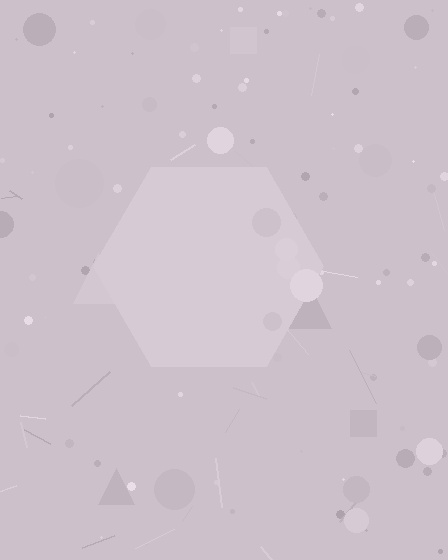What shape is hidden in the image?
A hexagon is hidden in the image.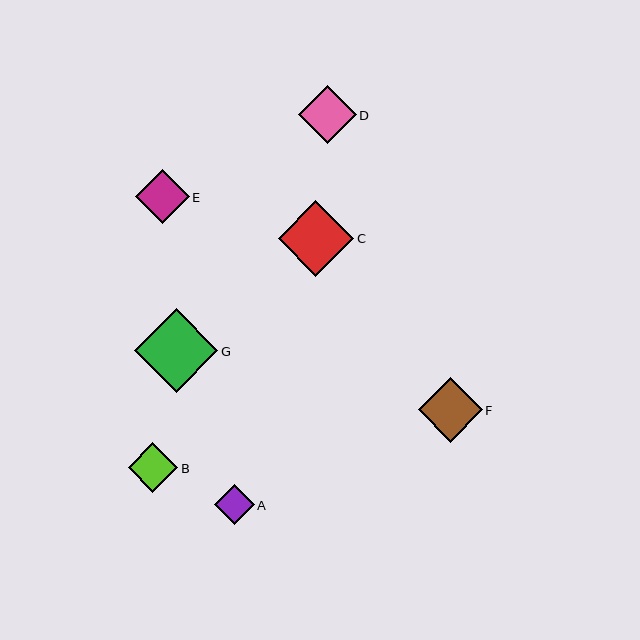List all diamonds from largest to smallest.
From largest to smallest: G, C, F, D, E, B, A.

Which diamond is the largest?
Diamond G is the largest with a size of approximately 83 pixels.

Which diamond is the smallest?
Diamond A is the smallest with a size of approximately 40 pixels.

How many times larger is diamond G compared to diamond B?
Diamond G is approximately 1.7 times the size of diamond B.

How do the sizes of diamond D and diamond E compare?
Diamond D and diamond E are approximately the same size.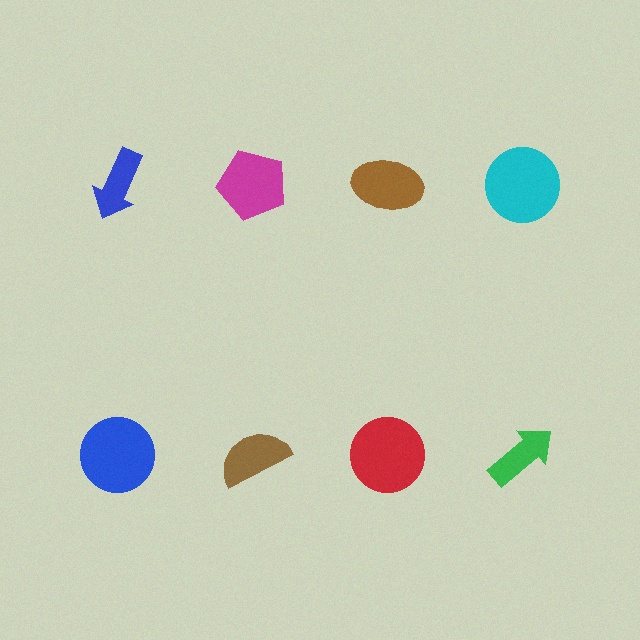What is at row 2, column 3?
A red circle.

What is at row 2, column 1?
A blue circle.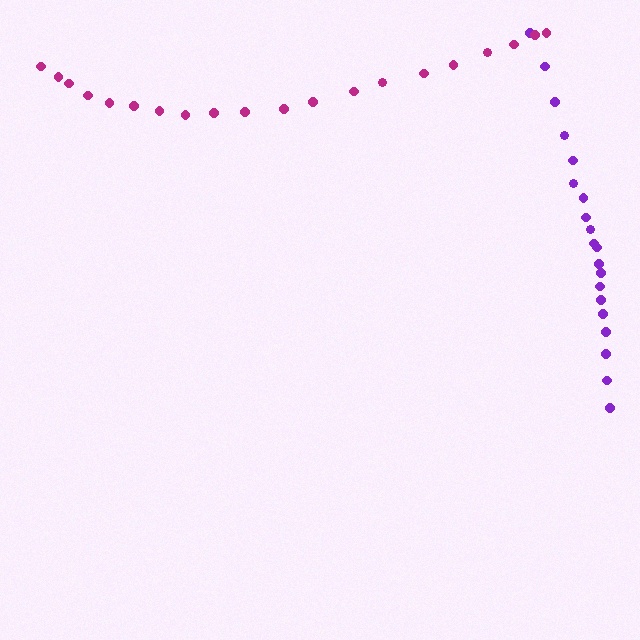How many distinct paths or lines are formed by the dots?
There are 2 distinct paths.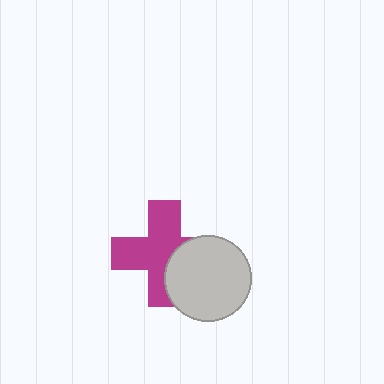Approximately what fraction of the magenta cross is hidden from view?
Roughly 33% of the magenta cross is hidden behind the light gray circle.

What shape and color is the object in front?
The object in front is a light gray circle.